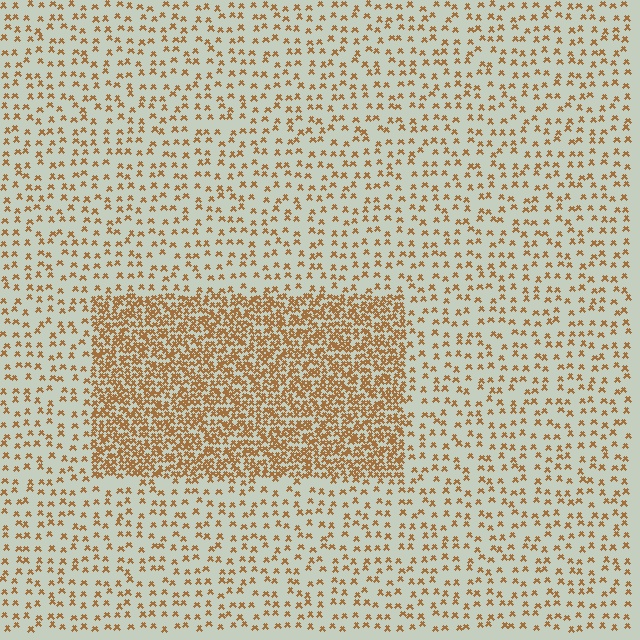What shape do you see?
I see a rectangle.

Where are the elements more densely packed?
The elements are more densely packed inside the rectangle boundary.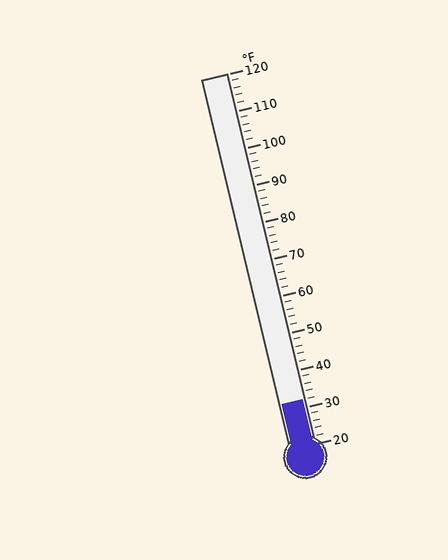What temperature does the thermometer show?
The thermometer shows approximately 32°F.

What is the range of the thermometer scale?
The thermometer scale ranges from 20°F to 120°F.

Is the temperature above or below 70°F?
The temperature is below 70°F.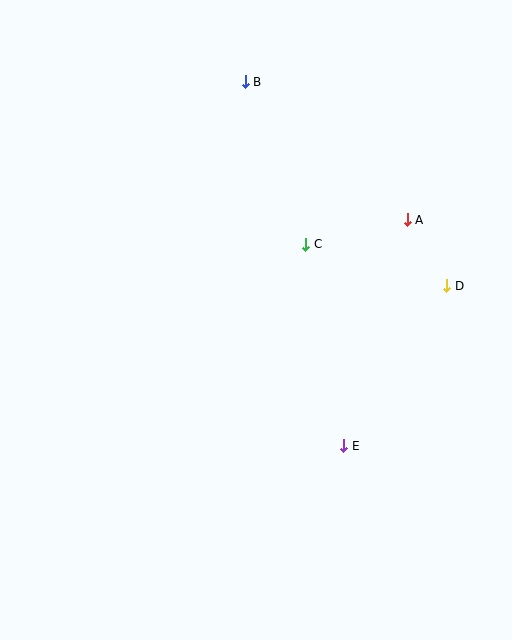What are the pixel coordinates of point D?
Point D is at (447, 286).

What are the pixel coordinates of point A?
Point A is at (407, 220).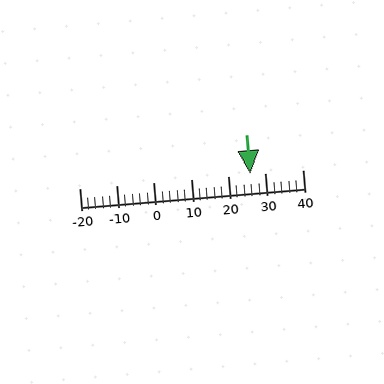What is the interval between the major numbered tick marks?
The major tick marks are spaced 10 units apart.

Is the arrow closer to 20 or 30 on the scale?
The arrow is closer to 30.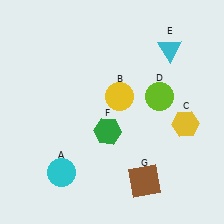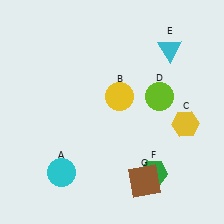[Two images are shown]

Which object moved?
The green hexagon (F) moved right.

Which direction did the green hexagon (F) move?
The green hexagon (F) moved right.